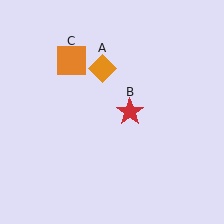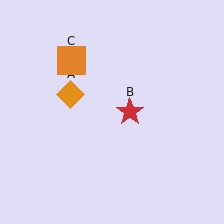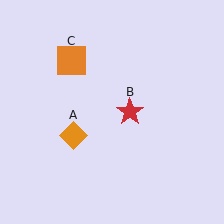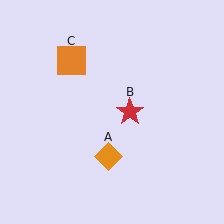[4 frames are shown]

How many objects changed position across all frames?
1 object changed position: orange diamond (object A).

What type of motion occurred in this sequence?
The orange diamond (object A) rotated counterclockwise around the center of the scene.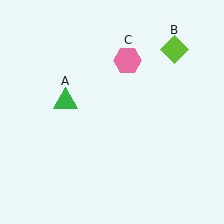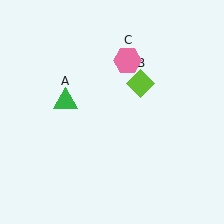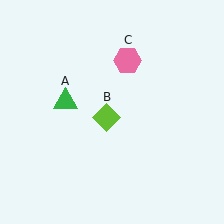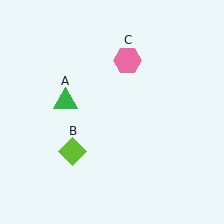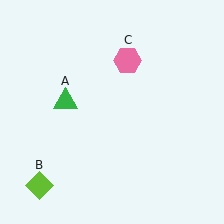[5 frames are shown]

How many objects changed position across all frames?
1 object changed position: lime diamond (object B).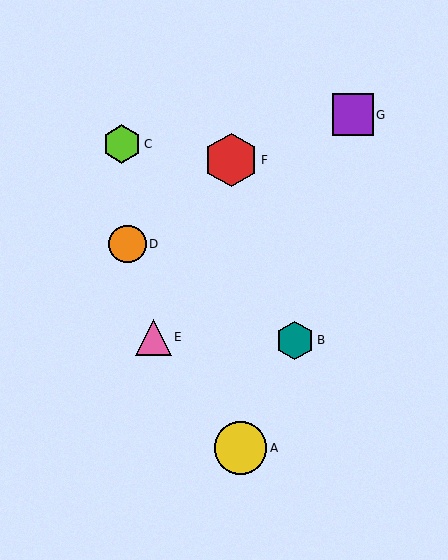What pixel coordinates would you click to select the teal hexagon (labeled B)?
Click at (295, 340) to select the teal hexagon B.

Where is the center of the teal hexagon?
The center of the teal hexagon is at (295, 340).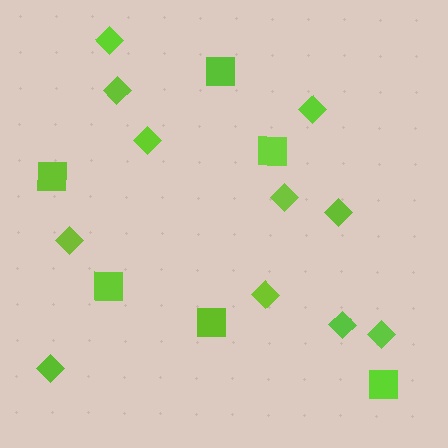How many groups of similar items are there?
There are 2 groups: one group of diamonds (11) and one group of squares (6).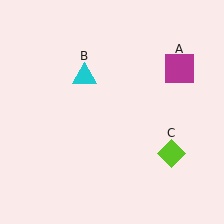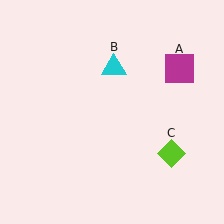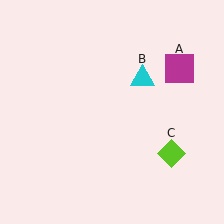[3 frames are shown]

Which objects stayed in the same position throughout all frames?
Magenta square (object A) and lime diamond (object C) remained stationary.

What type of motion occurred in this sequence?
The cyan triangle (object B) rotated clockwise around the center of the scene.